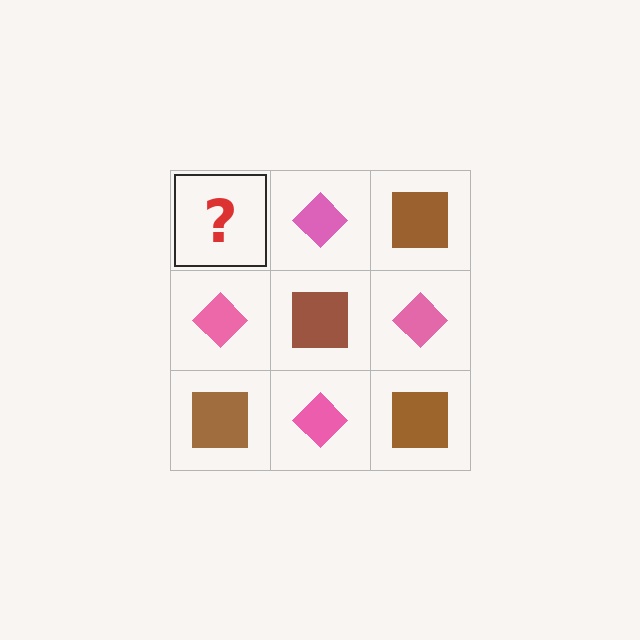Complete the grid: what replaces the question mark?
The question mark should be replaced with a brown square.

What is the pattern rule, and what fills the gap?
The rule is that it alternates brown square and pink diamond in a checkerboard pattern. The gap should be filled with a brown square.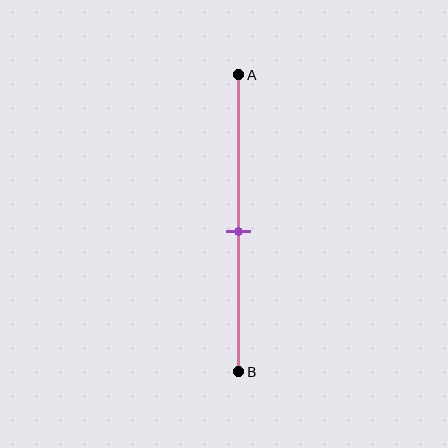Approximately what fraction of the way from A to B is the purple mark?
The purple mark is approximately 55% of the way from A to B.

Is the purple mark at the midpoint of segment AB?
Yes, the mark is approximately at the midpoint.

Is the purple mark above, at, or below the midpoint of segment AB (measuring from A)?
The purple mark is approximately at the midpoint of segment AB.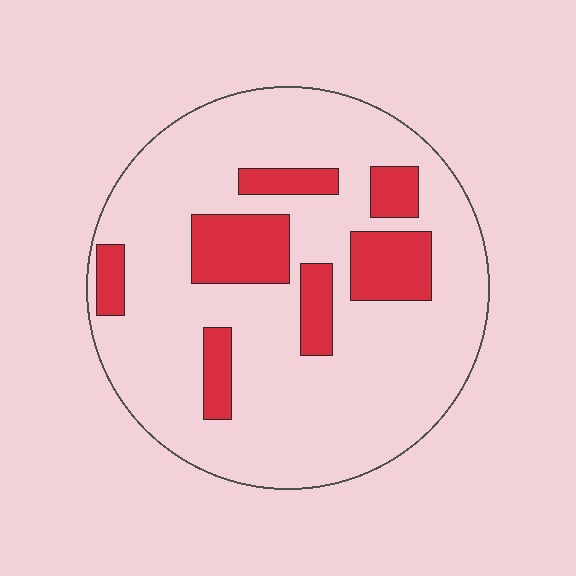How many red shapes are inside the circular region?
7.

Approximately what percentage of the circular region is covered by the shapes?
Approximately 20%.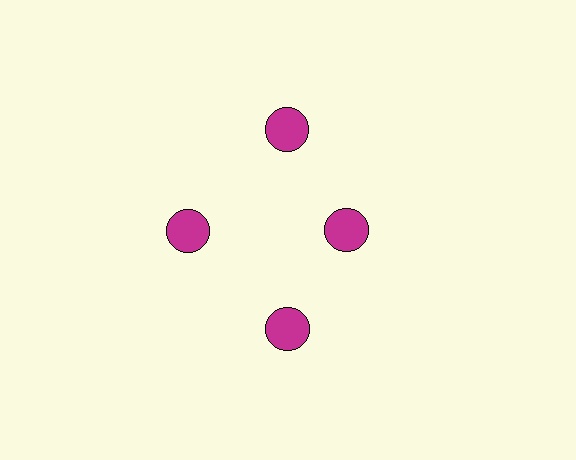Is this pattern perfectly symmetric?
No. The 4 magenta circles are arranged in a ring, but one element near the 3 o'clock position is pulled inward toward the center, breaking the 4-fold rotational symmetry.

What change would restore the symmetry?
The symmetry would be restored by moving it outward, back onto the ring so that all 4 circles sit at equal angles and equal distance from the center.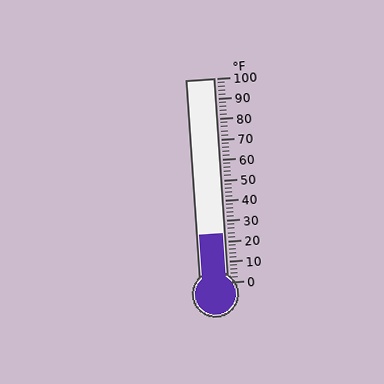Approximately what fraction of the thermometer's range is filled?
The thermometer is filled to approximately 25% of its range.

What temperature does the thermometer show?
The thermometer shows approximately 24°F.